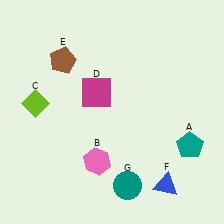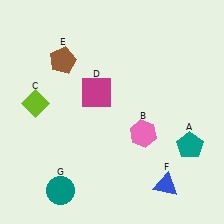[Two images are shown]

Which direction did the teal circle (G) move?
The teal circle (G) moved left.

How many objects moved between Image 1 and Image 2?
2 objects moved between the two images.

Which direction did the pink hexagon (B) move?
The pink hexagon (B) moved right.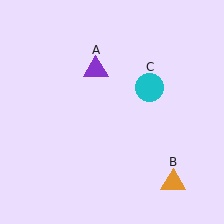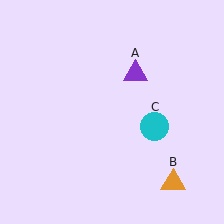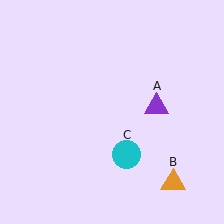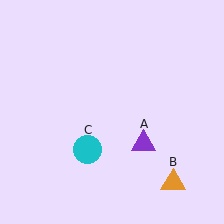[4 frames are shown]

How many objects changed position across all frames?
2 objects changed position: purple triangle (object A), cyan circle (object C).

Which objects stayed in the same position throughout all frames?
Orange triangle (object B) remained stationary.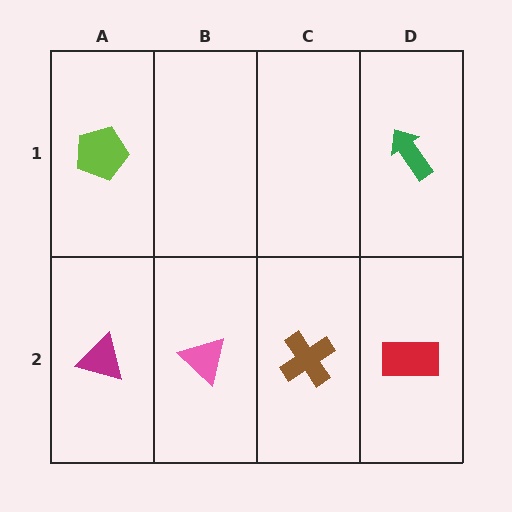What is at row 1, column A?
A lime pentagon.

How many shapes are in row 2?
4 shapes.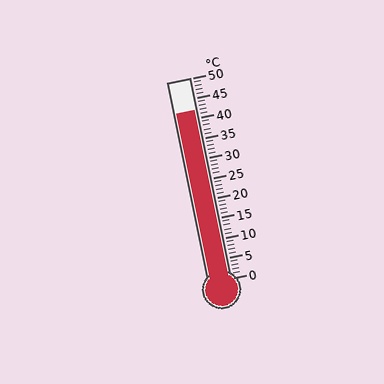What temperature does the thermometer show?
The thermometer shows approximately 42°C.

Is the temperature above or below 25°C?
The temperature is above 25°C.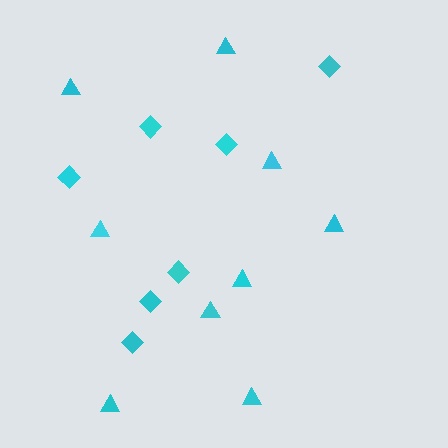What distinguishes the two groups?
There are 2 groups: one group of triangles (9) and one group of diamonds (7).